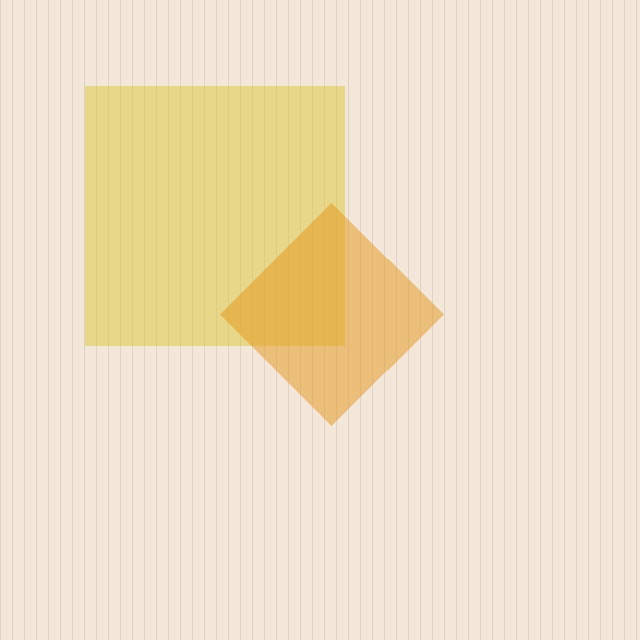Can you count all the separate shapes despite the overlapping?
Yes, there are 2 separate shapes.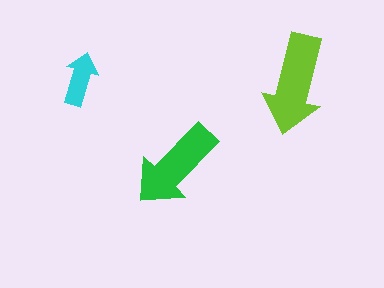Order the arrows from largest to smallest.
the lime one, the green one, the cyan one.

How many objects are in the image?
There are 3 objects in the image.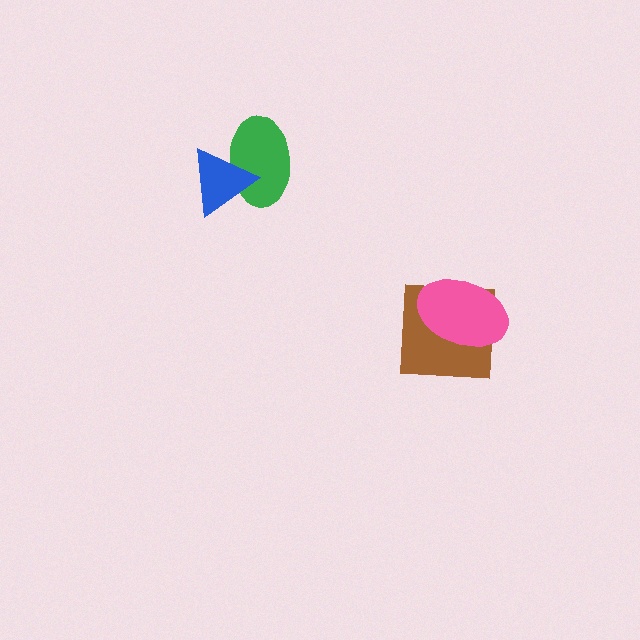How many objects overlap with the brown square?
1 object overlaps with the brown square.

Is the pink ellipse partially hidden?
No, no other shape covers it.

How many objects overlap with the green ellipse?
1 object overlaps with the green ellipse.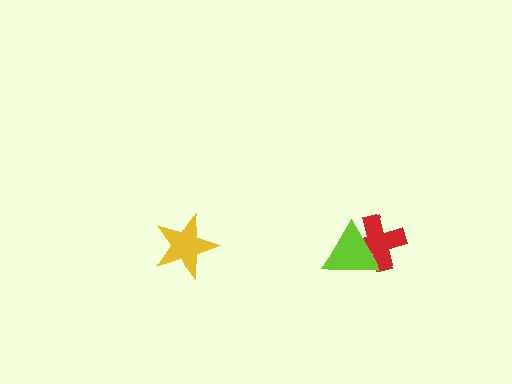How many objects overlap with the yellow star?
0 objects overlap with the yellow star.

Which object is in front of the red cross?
The lime triangle is in front of the red cross.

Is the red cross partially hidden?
Yes, it is partially covered by another shape.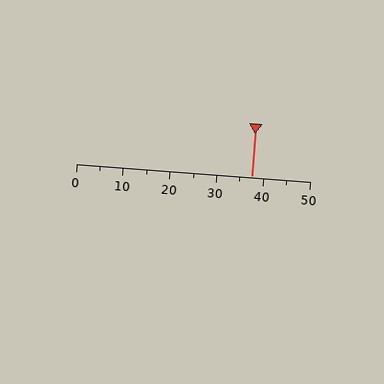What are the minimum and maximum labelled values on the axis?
The axis runs from 0 to 50.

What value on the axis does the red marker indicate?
The marker indicates approximately 37.5.